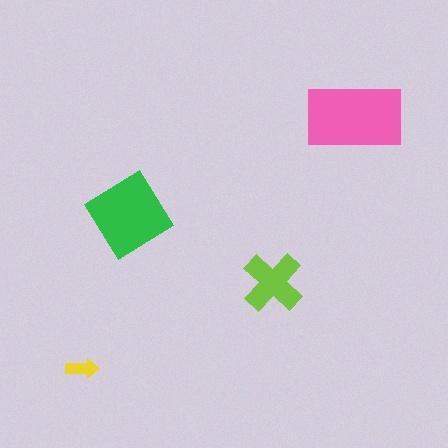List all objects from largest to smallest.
The pink rectangle, the green diamond, the lime cross, the yellow arrow.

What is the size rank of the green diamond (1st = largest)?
2nd.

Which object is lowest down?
The yellow arrow is bottommost.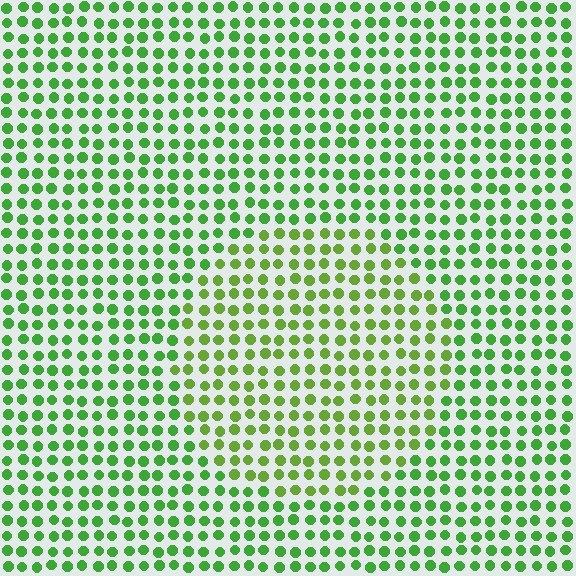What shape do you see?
I see a circle.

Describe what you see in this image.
The image is filled with small green elements in a uniform arrangement. A circle-shaped region is visible where the elements are tinted to a slightly different hue, forming a subtle color boundary.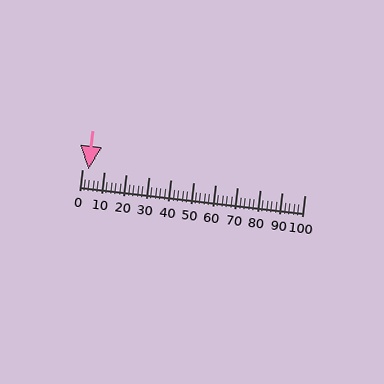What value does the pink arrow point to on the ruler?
The pink arrow points to approximately 3.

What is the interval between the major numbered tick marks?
The major tick marks are spaced 10 units apart.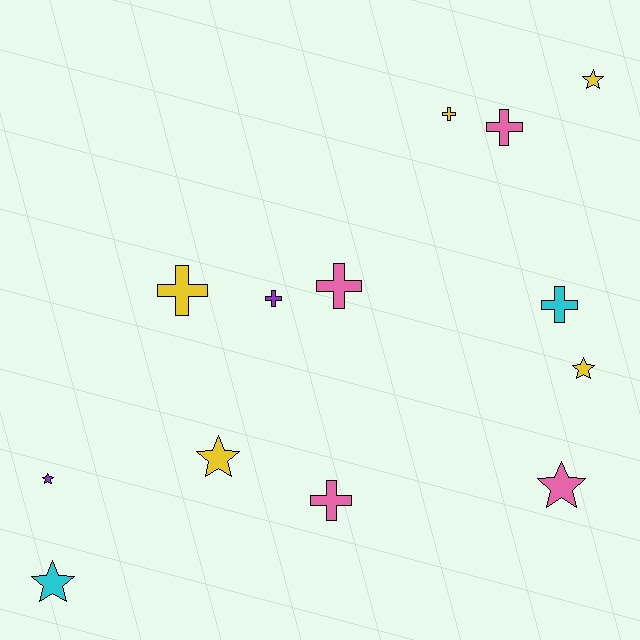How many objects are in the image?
There are 13 objects.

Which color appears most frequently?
Yellow, with 5 objects.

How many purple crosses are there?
There is 1 purple cross.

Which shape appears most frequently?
Cross, with 7 objects.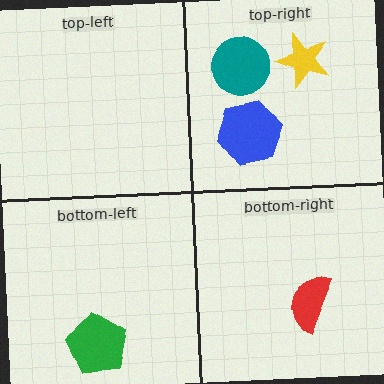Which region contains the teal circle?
The top-right region.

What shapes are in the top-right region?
The yellow star, the teal circle, the blue hexagon.